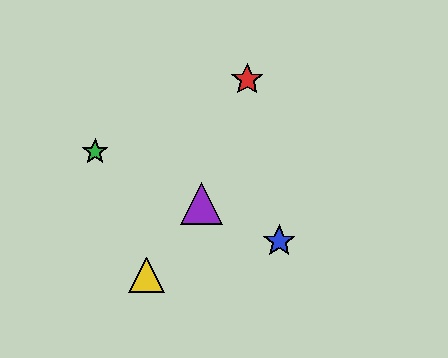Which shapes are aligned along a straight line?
The blue star, the green star, the purple triangle are aligned along a straight line.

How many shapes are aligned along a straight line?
3 shapes (the blue star, the green star, the purple triangle) are aligned along a straight line.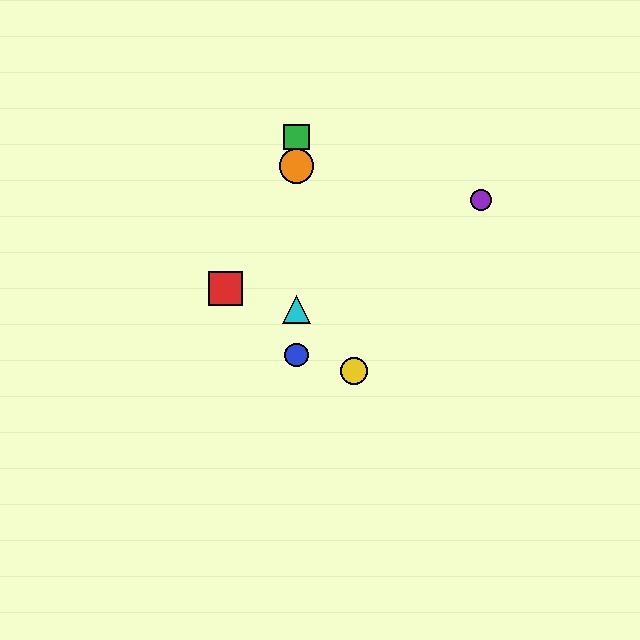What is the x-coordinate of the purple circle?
The purple circle is at x≈481.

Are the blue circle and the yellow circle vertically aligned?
No, the blue circle is at x≈297 and the yellow circle is at x≈354.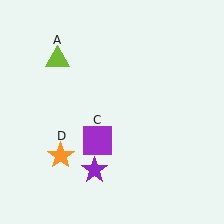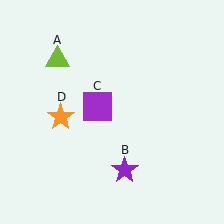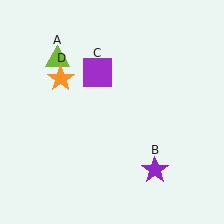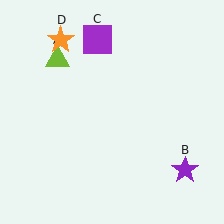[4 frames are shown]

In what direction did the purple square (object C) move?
The purple square (object C) moved up.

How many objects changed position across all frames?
3 objects changed position: purple star (object B), purple square (object C), orange star (object D).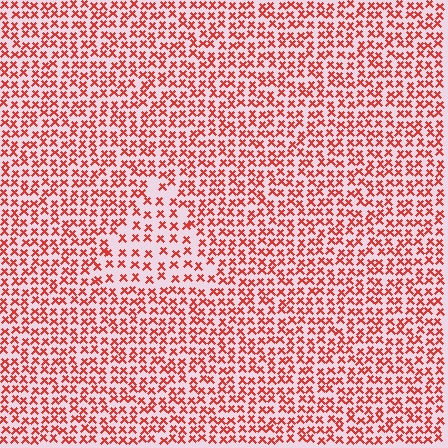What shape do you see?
I see a triangle.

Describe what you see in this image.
The image contains small red elements arranged at two different densities. A triangle-shaped region is visible where the elements are less densely packed than the surrounding area.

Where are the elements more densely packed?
The elements are more densely packed outside the triangle boundary.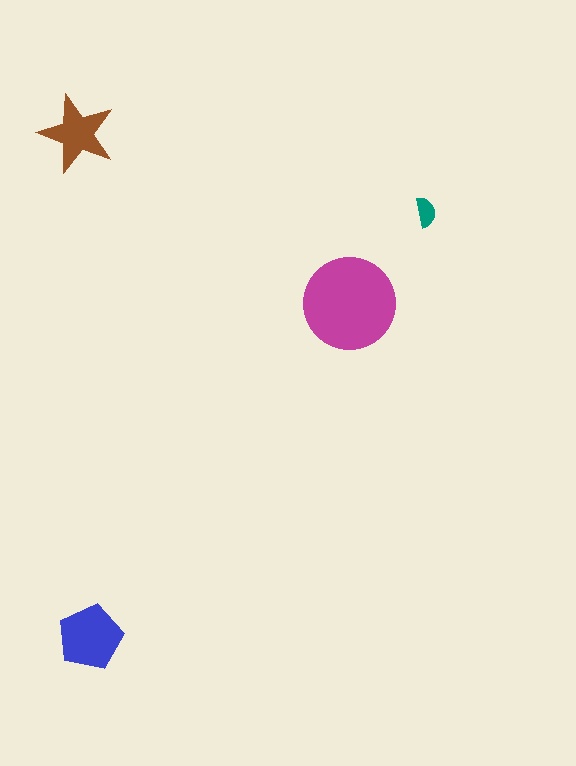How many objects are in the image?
There are 4 objects in the image.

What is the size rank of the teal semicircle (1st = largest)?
4th.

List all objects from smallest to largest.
The teal semicircle, the brown star, the blue pentagon, the magenta circle.